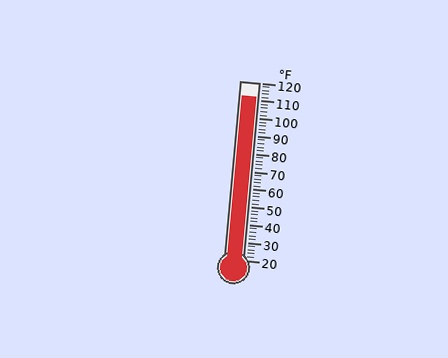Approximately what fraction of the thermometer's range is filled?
The thermometer is filled to approximately 90% of its range.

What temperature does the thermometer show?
The thermometer shows approximately 112°F.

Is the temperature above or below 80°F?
The temperature is above 80°F.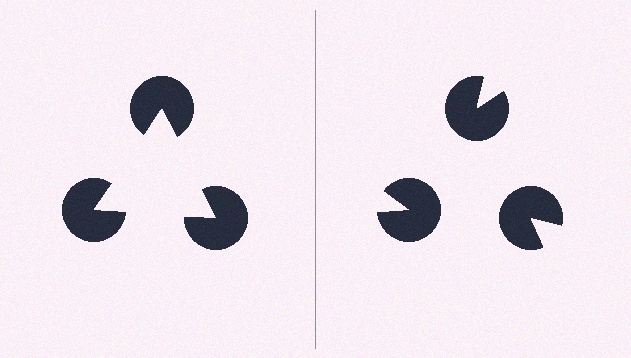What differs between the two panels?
The pac-man discs are positioned identically on both sides; only the wedge orientations differ. On the left they align to a triangle; on the right they are misaligned.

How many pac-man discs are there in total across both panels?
6 — 3 on each side.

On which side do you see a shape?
An illusory triangle appears on the left side. On the right side the wedge cuts are rotated, so no coherent shape forms.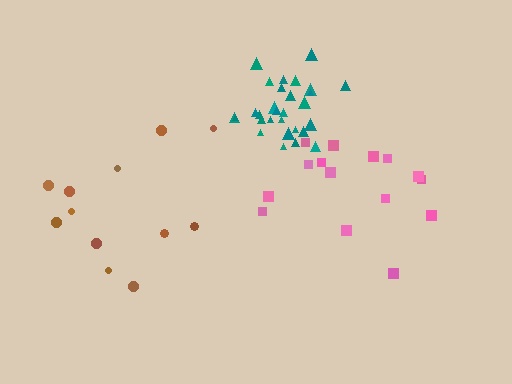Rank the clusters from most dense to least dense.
teal, pink, brown.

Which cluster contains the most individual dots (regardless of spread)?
Teal (29).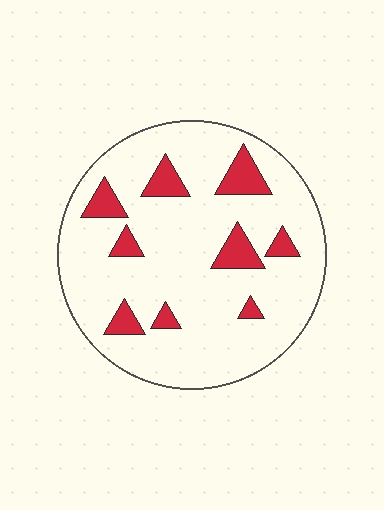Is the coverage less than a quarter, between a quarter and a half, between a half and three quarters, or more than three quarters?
Less than a quarter.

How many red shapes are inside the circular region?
9.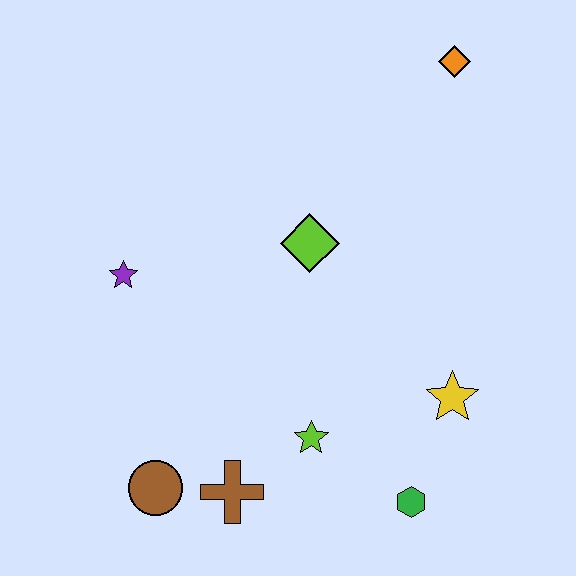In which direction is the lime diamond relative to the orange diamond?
The lime diamond is below the orange diamond.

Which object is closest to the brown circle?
The brown cross is closest to the brown circle.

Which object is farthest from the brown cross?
The orange diamond is farthest from the brown cross.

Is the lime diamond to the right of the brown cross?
Yes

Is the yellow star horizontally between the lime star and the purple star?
No